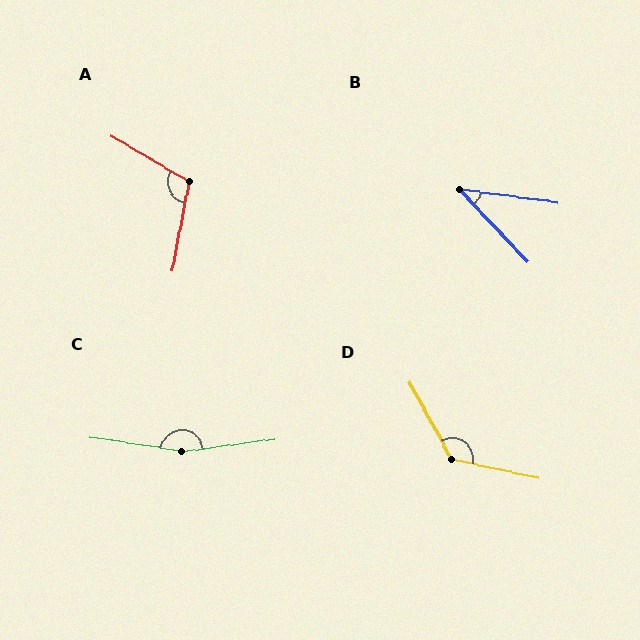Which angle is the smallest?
B, at approximately 39 degrees.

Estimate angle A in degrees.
Approximately 110 degrees.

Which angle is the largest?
C, at approximately 163 degrees.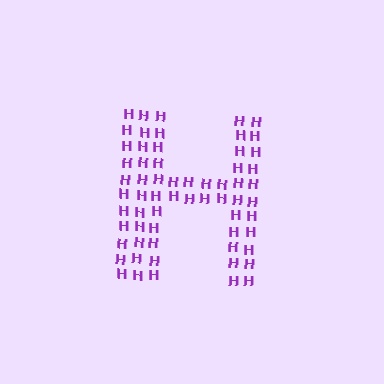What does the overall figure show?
The overall figure shows the letter H.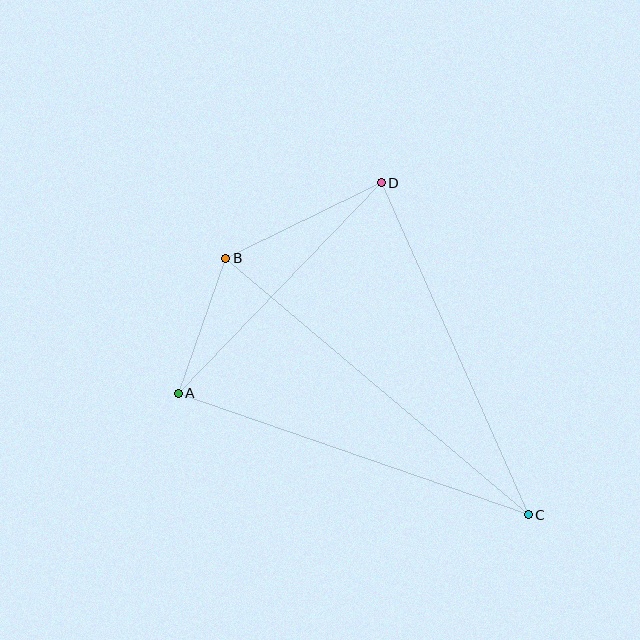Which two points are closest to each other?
Points A and B are closest to each other.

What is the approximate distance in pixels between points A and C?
The distance between A and C is approximately 370 pixels.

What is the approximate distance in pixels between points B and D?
The distance between B and D is approximately 173 pixels.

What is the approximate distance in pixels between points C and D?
The distance between C and D is approximately 363 pixels.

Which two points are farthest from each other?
Points B and C are farthest from each other.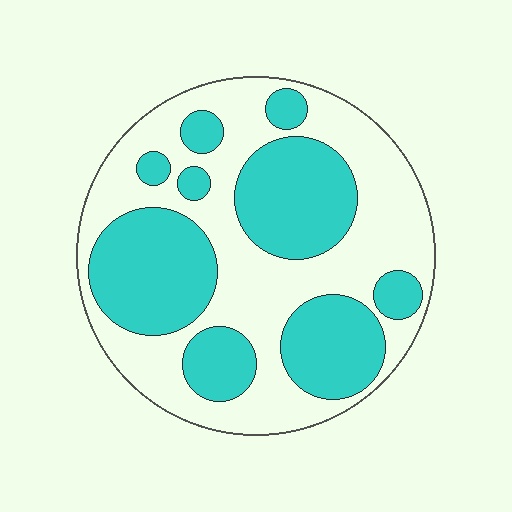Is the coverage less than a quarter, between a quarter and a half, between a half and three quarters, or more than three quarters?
Between a quarter and a half.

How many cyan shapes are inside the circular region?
9.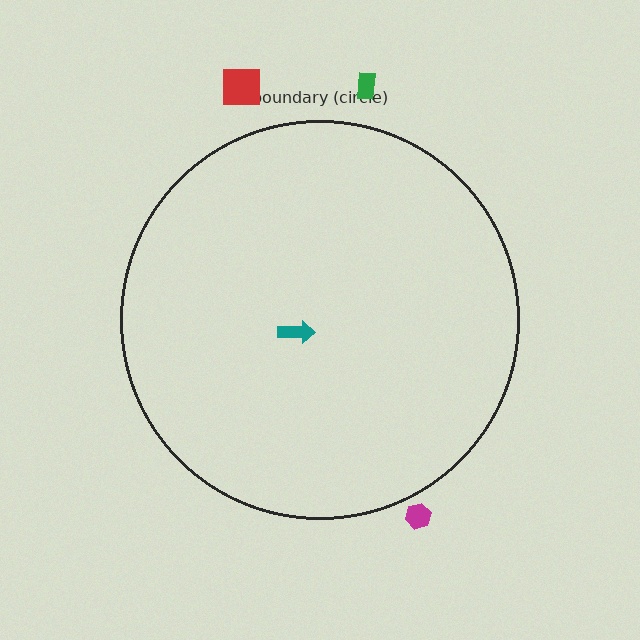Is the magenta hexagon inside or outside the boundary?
Outside.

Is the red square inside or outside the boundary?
Outside.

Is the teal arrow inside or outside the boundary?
Inside.